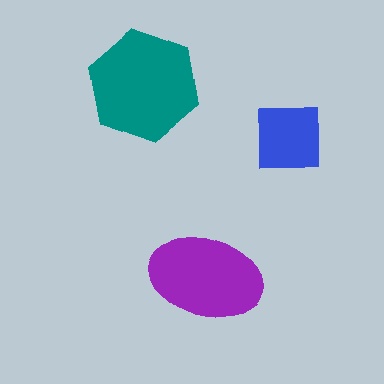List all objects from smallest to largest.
The blue square, the purple ellipse, the teal hexagon.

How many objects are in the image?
There are 3 objects in the image.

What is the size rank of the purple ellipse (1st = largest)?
2nd.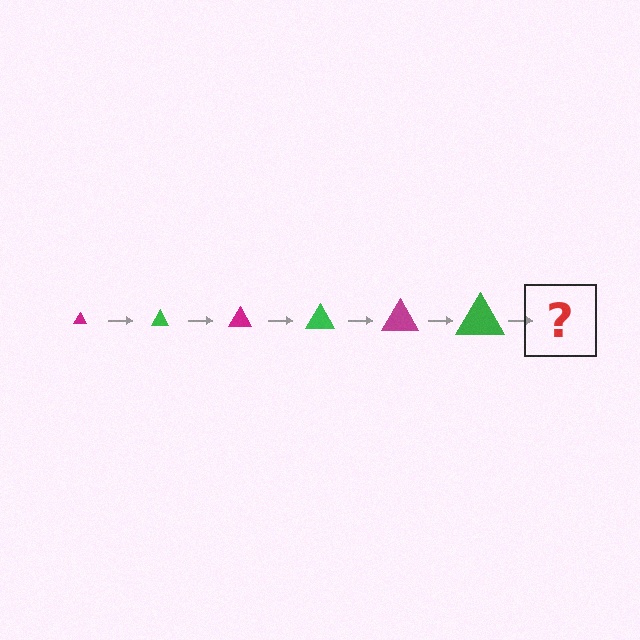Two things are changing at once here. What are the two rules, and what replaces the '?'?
The two rules are that the triangle grows larger each step and the color cycles through magenta and green. The '?' should be a magenta triangle, larger than the previous one.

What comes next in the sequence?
The next element should be a magenta triangle, larger than the previous one.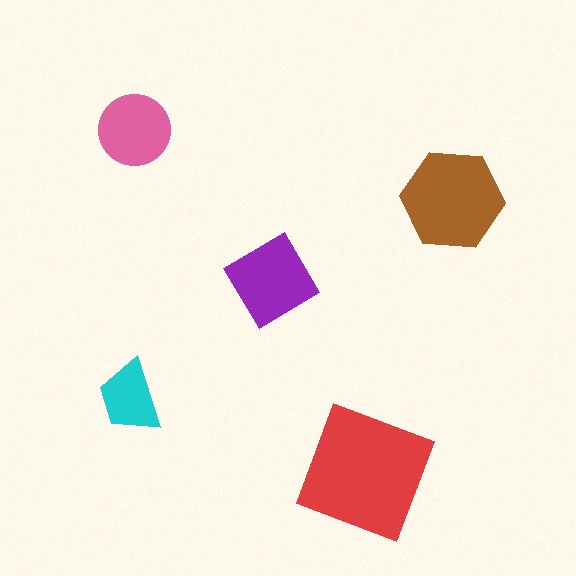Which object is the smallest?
The cyan trapezoid.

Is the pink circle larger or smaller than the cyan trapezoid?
Larger.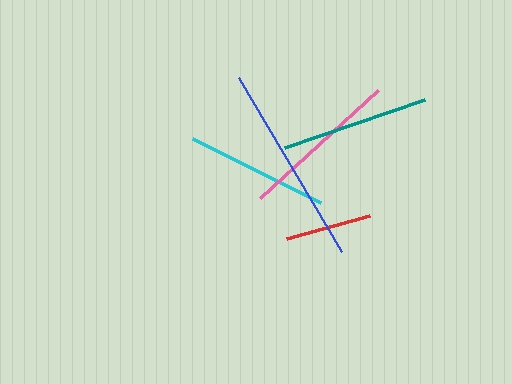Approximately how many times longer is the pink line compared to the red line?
The pink line is approximately 1.8 times the length of the red line.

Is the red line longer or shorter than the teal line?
The teal line is longer than the red line.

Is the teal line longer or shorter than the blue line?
The blue line is longer than the teal line.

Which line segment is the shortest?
The red line is the shortest at approximately 87 pixels.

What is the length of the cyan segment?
The cyan segment is approximately 143 pixels long.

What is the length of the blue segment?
The blue segment is approximately 202 pixels long.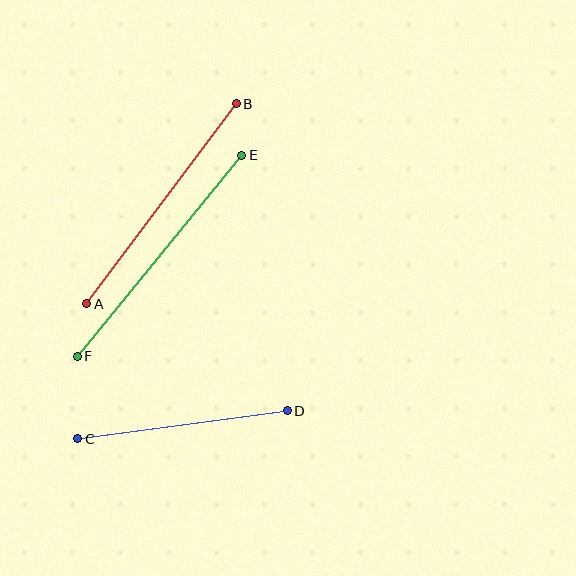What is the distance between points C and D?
The distance is approximately 211 pixels.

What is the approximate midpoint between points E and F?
The midpoint is at approximately (159, 256) pixels.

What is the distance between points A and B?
The distance is approximately 250 pixels.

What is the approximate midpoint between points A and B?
The midpoint is at approximately (162, 204) pixels.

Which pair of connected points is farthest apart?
Points E and F are farthest apart.